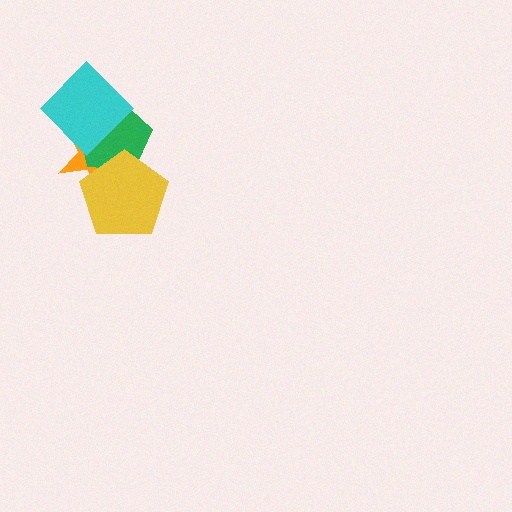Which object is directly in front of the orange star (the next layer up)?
The green pentagon is directly in front of the orange star.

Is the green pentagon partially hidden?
Yes, it is partially covered by another shape.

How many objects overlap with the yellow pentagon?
2 objects overlap with the yellow pentagon.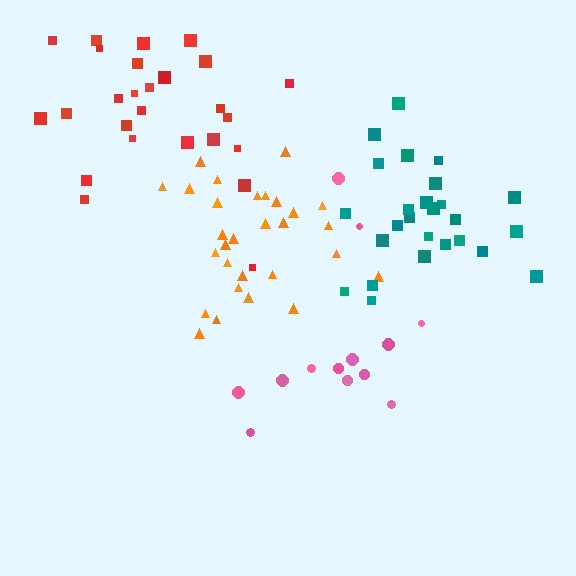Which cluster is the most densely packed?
Orange.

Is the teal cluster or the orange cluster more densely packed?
Orange.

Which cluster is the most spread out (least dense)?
Pink.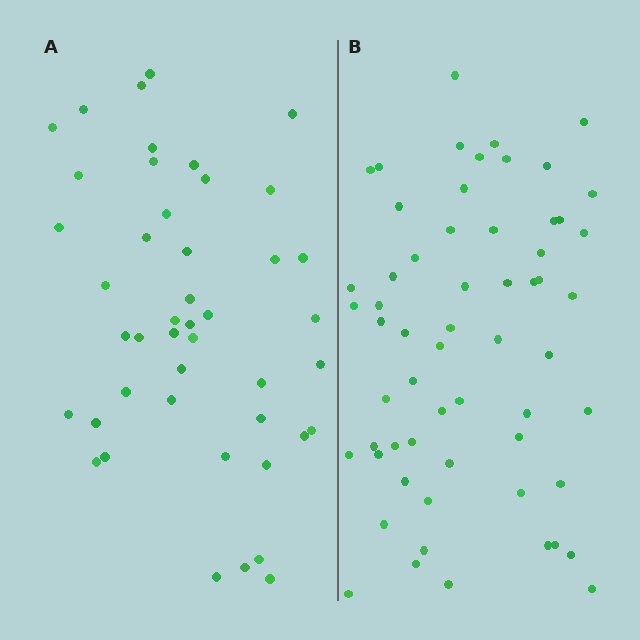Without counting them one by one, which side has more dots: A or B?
Region B (the right region) has more dots.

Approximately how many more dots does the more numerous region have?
Region B has approximately 15 more dots than region A.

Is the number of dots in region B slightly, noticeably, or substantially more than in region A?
Region B has noticeably more, but not dramatically so. The ratio is roughly 1.3 to 1.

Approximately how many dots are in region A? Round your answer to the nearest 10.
About 40 dots. (The exact count is 45, which rounds to 40.)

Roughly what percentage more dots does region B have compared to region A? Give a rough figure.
About 35% more.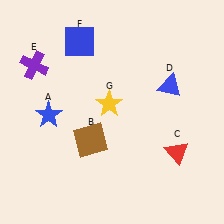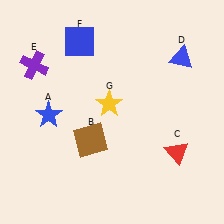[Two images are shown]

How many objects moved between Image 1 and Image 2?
1 object moved between the two images.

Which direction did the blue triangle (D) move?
The blue triangle (D) moved up.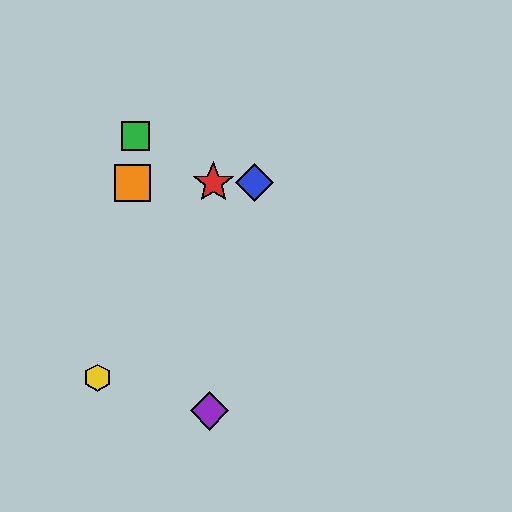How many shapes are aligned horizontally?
3 shapes (the red star, the blue diamond, the orange square) are aligned horizontally.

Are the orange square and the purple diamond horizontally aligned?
No, the orange square is at y≈183 and the purple diamond is at y≈411.